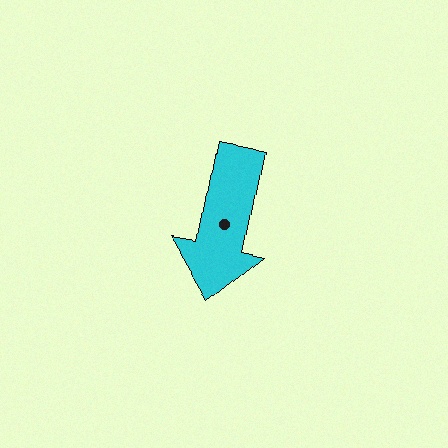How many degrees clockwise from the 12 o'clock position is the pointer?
Approximately 191 degrees.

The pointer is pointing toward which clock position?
Roughly 6 o'clock.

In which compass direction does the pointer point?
South.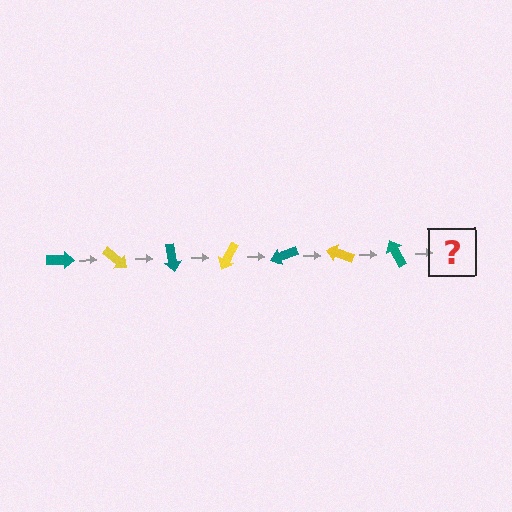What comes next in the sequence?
The next element should be a yellow arrow, rotated 280 degrees from the start.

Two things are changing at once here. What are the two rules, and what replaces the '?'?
The two rules are that it rotates 40 degrees each step and the color cycles through teal and yellow. The '?' should be a yellow arrow, rotated 280 degrees from the start.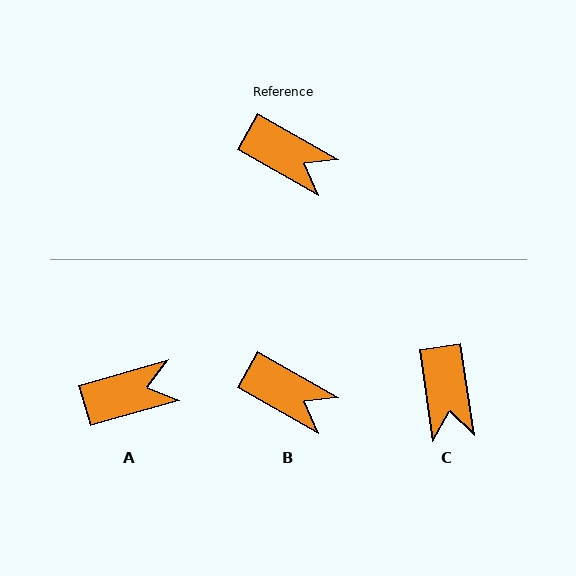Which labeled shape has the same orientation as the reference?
B.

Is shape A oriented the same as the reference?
No, it is off by about 45 degrees.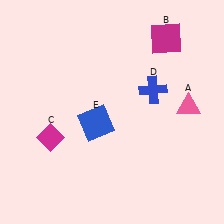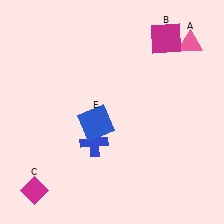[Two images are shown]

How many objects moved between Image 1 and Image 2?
3 objects moved between the two images.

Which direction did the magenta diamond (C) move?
The magenta diamond (C) moved down.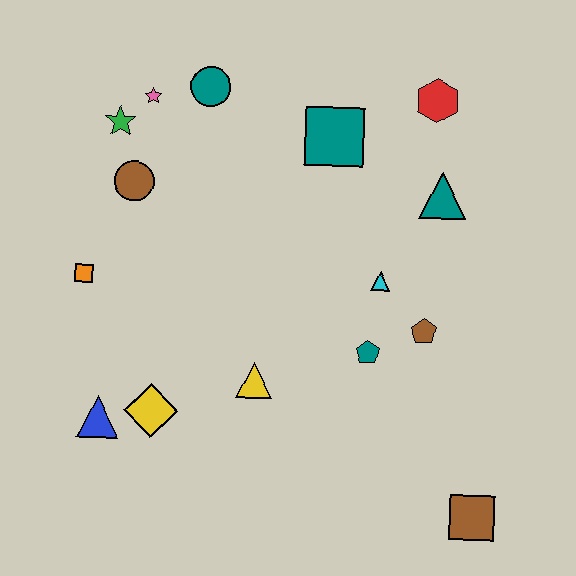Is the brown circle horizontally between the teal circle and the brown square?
No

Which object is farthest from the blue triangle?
The red hexagon is farthest from the blue triangle.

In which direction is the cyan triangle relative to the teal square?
The cyan triangle is below the teal square.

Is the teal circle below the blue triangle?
No